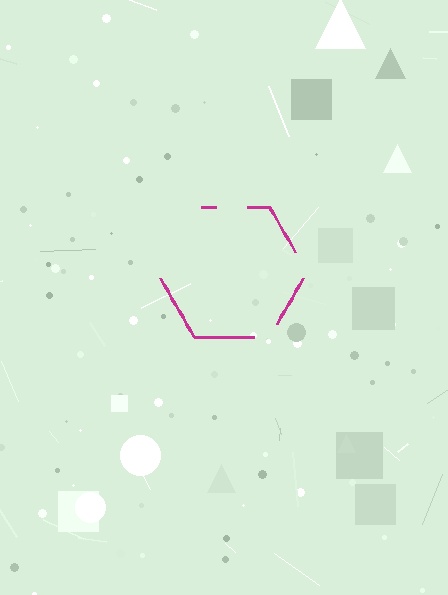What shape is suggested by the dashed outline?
The dashed outline suggests a hexagon.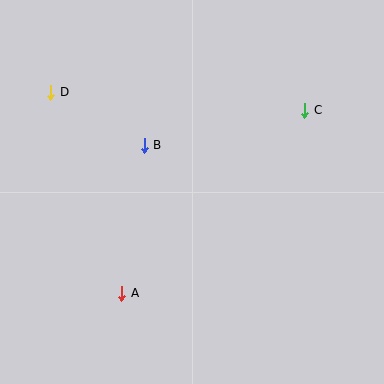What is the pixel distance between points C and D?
The distance between C and D is 255 pixels.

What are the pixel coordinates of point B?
Point B is at (144, 145).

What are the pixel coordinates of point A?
Point A is at (122, 293).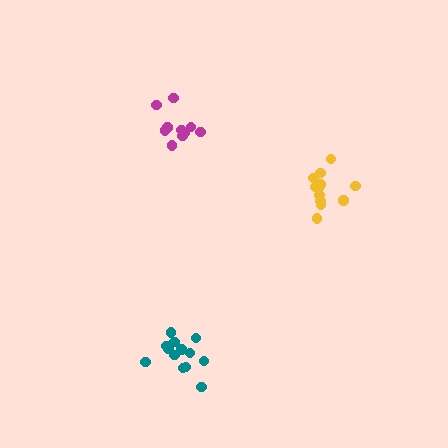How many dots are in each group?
Group 1: 13 dots, Group 2: 10 dots, Group 3: 12 dots (35 total).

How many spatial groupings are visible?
There are 3 spatial groupings.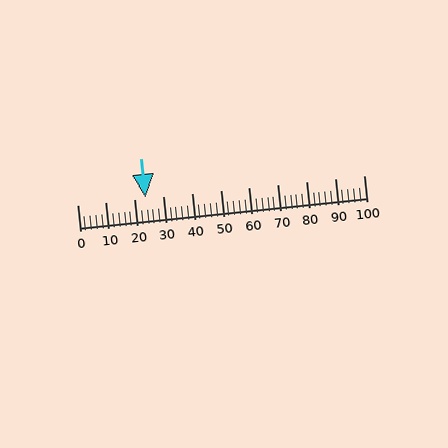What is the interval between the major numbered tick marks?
The major tick marks are spaced 10 units apart.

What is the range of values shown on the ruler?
The ruler shows values from 0 to 100.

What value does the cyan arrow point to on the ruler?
The cyan arrow points to approximately 24.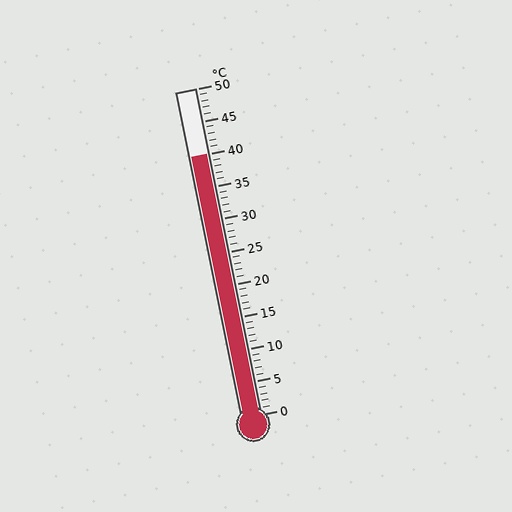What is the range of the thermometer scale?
The thermometer scale ranges from 0°C to 50°C.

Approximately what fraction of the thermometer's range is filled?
The thermometer is filled to approximately 80% of its range.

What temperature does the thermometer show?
The thermometer shows approximately 40°C.